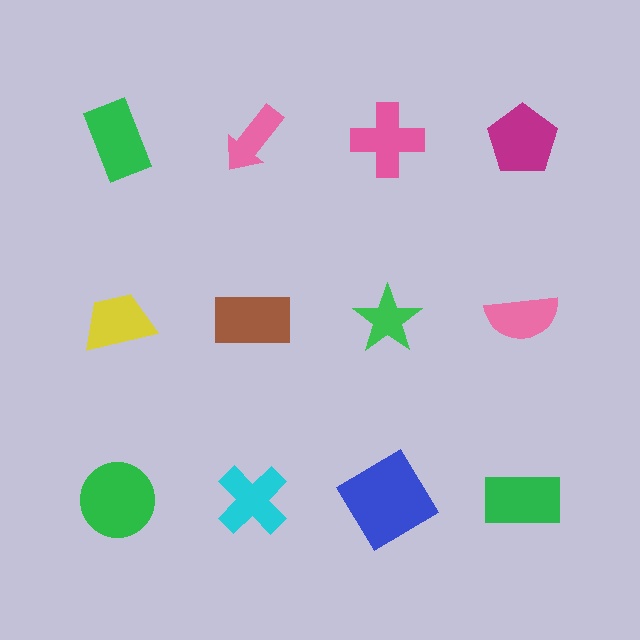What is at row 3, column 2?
A cyan cross.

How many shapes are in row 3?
4 shapes.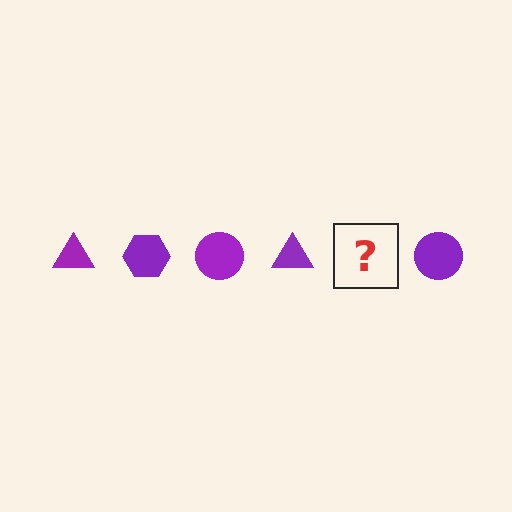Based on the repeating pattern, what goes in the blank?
The blank should be a purple hexagon.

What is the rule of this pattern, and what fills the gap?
The rule is that the pattern cycles through triangle, hexagon, circle shapes in purple. The gap should be filled with a purple hexagon.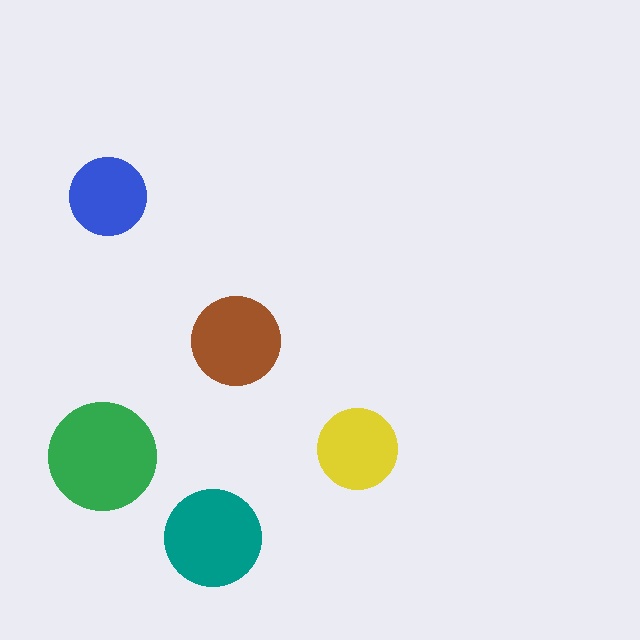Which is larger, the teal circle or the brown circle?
The teal one.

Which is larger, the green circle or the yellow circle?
The green one.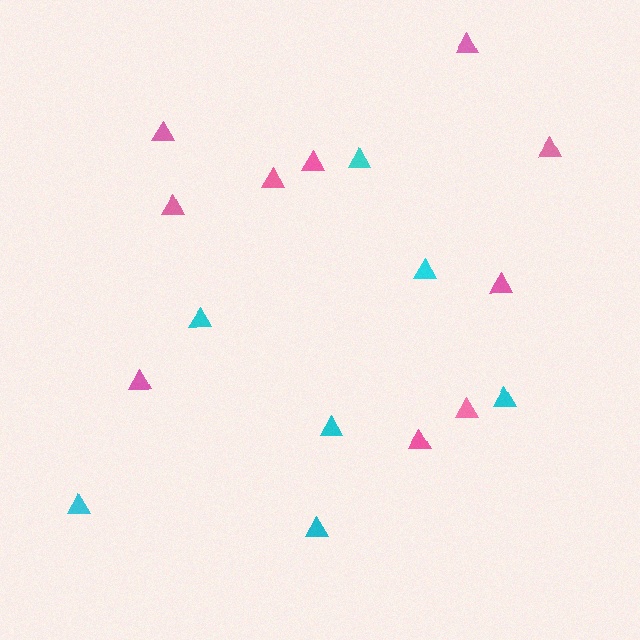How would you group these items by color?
There are 2 groups: one group of pink triangles (10) and one group of cyan triangles (7).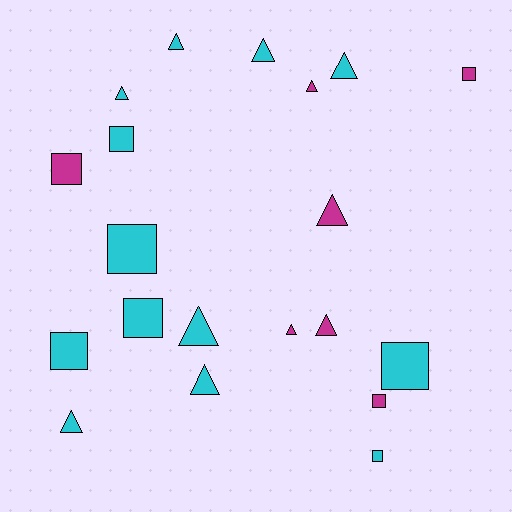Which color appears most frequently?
Cyan, with 13 objects.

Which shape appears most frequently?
Triangle, with 11 objects.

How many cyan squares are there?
There are 6 cyan squares.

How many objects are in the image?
There are 20 objects.